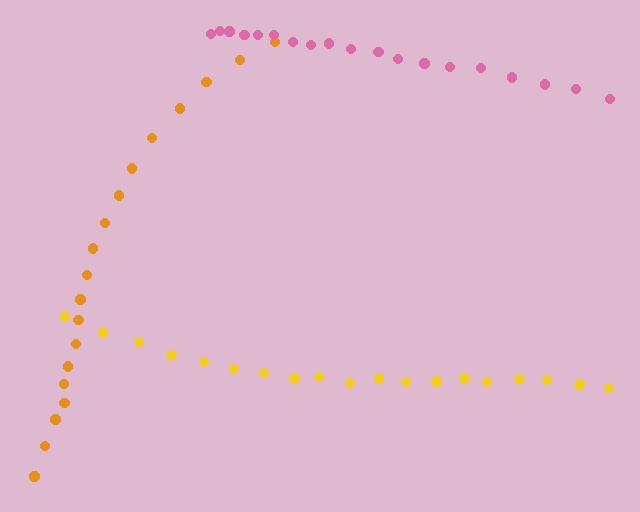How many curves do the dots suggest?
There are 3 distinct paths.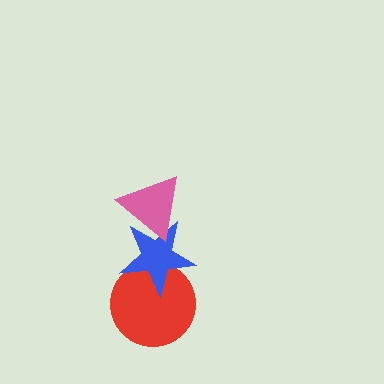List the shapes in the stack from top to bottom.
From top to bottom: the pink triangle, the blue star, the red circle.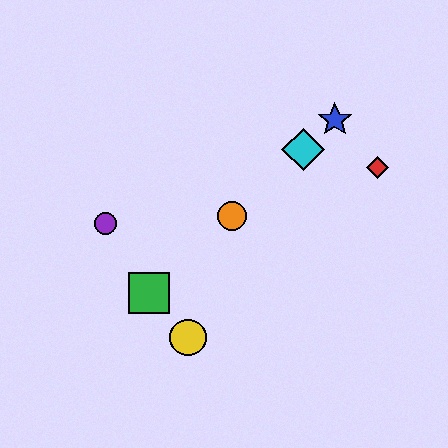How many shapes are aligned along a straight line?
4 shapes (the blue star, the green square, the orange circle, the cyan diamond) are aligned along a straight line.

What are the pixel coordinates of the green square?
The green square is at (149, 293).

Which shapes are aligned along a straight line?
The blue star, the green square, the orange circle, the cyan diamond are aligned along a straight line.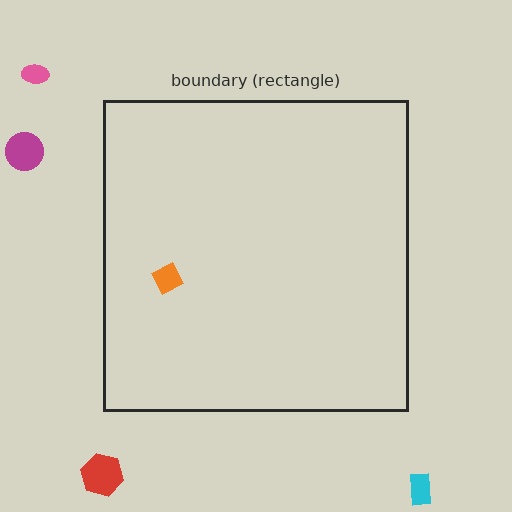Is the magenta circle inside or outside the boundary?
Outside.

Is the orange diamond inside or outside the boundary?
Inside.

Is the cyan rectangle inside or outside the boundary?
Outside.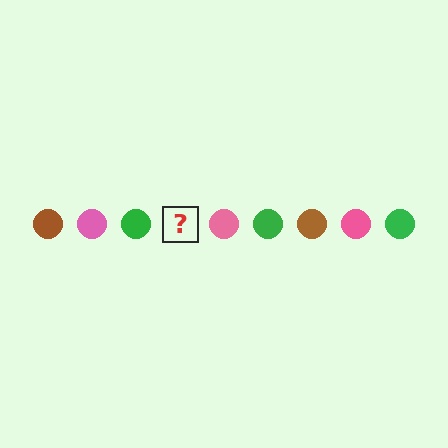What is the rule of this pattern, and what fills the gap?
The rule is that the pattern cycles through brown, pink, green circles. The gap should be filled with a brown circle.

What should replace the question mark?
The question mark should be replaced with a brown circle.